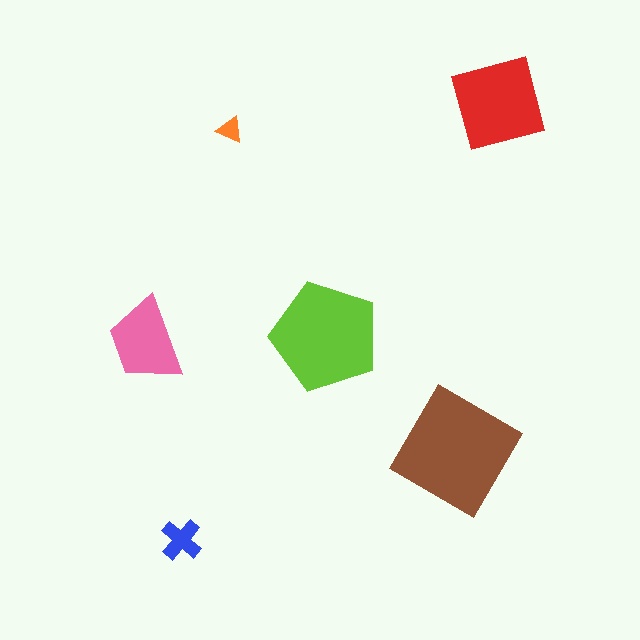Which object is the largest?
The brown diamond.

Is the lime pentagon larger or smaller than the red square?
Larger.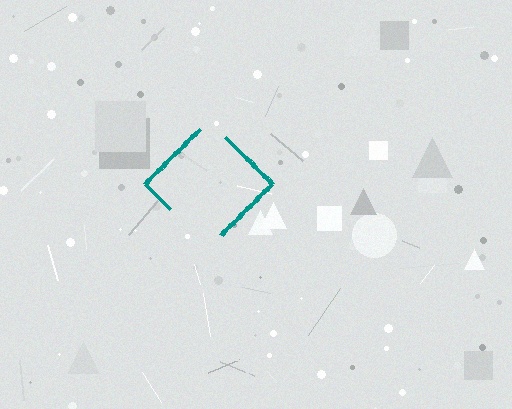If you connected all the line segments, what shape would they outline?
They would outline a diamond.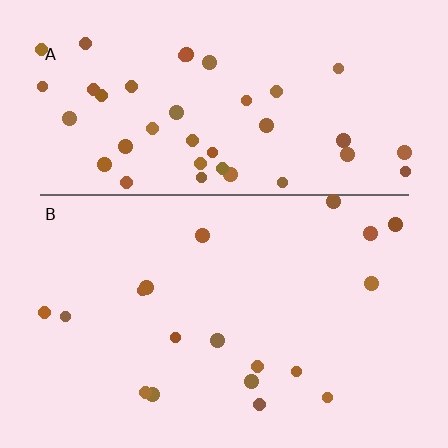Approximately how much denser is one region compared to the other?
Approximately 2.3× — region A over region B.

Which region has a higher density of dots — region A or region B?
A (the top).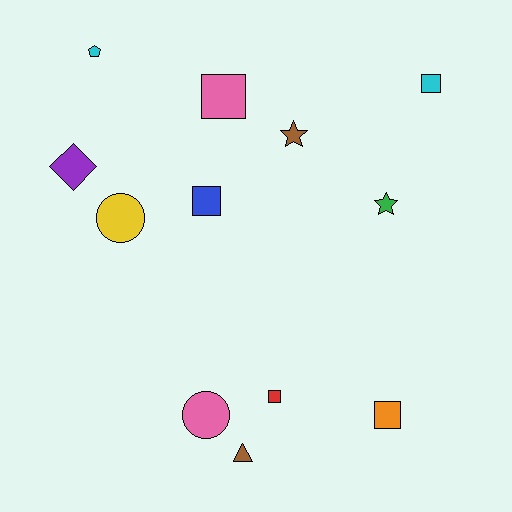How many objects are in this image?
There are 12 objects.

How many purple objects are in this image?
There is 1 purple object.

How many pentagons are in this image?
There is 1 pentagon.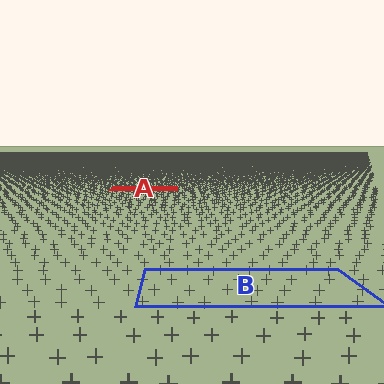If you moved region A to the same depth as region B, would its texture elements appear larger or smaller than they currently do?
They would appear larger. At a closer depth, the same texture elements are projected at a bigger on-screen size.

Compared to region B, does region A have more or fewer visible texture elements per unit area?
Region A has more texture elements per unit area — they are packed more densely because it is farther away.